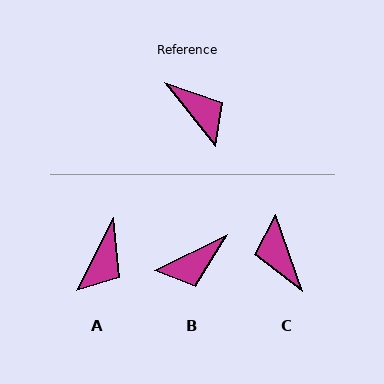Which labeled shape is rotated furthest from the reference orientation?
C, about 161 degrees away.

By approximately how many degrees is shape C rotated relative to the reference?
Approximately 161 degrees counter-clockwise.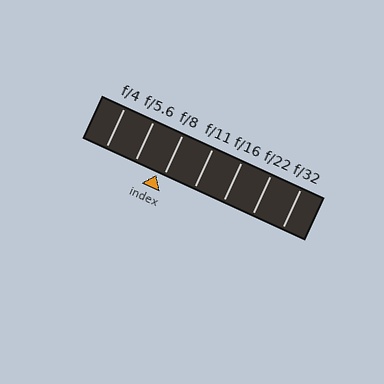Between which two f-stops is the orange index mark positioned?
The index mark is between f/5.6 and f/8.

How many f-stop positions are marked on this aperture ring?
There are 7 f-stop positions marked.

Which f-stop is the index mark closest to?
The index mark is closest to f/8.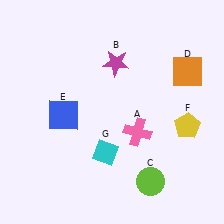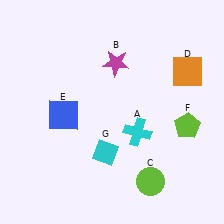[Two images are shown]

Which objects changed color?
A changed from pink to cyan. F changed from yellow to lime.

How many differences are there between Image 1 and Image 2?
There are 2 differences between the two images.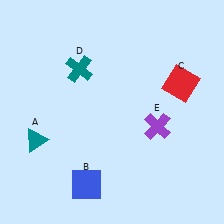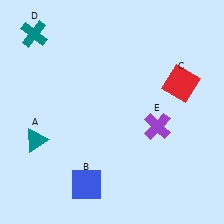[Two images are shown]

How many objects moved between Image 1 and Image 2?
1 object moved between the two images.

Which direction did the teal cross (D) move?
The teal cross (D) moved left.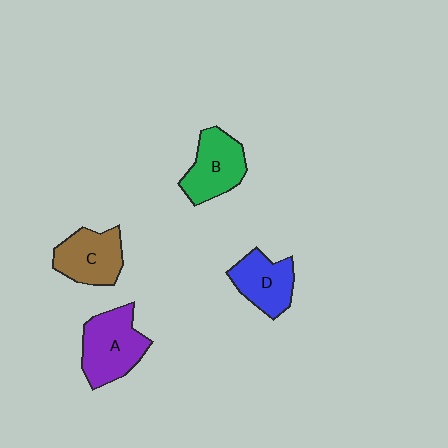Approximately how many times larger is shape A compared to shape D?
Approximately 1.3 times.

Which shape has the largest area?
Shape A (purple).